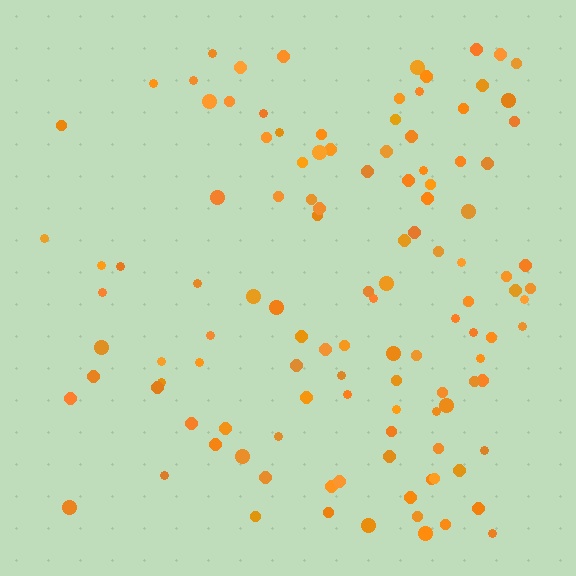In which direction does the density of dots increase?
From left to right, with the right side densest.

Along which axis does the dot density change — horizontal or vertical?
Horizontal.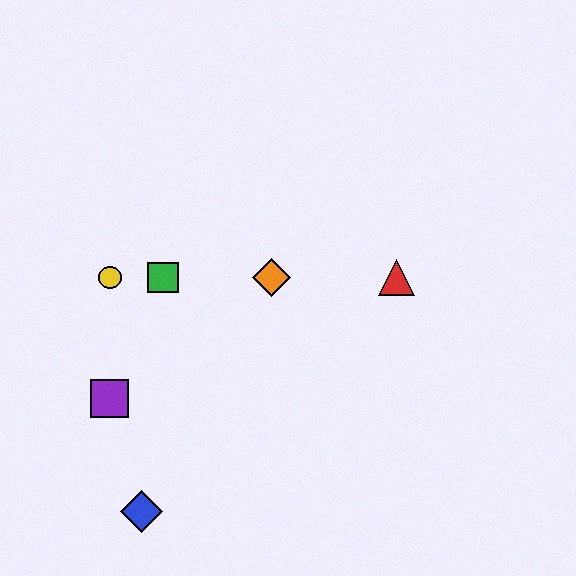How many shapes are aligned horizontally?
4 shapes (the red triangle, the green square, the yellow circle, the orange diamond) are aligned horizontally.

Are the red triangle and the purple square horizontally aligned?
No, the red triangle is at y≈278 and the purple square is at y≈399.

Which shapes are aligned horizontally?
The red triangle, the green square, the yellow circle, the orange diamond are aligned horizontally.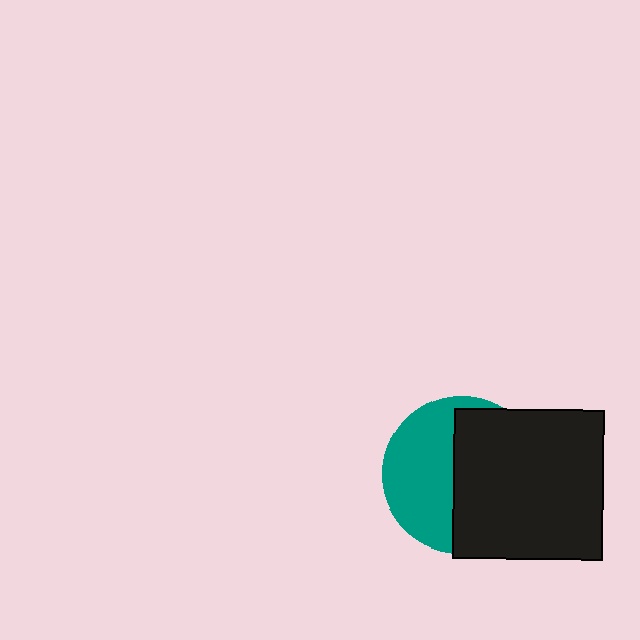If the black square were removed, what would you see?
You would see the complete teal circle.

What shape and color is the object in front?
The object in front is a black square.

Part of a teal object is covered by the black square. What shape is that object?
It is a circle.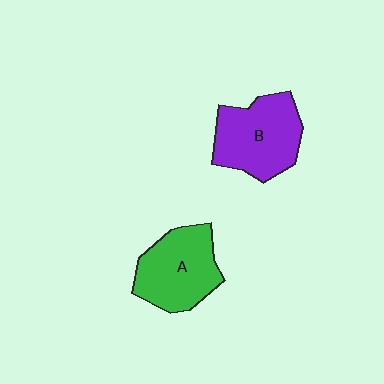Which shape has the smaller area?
Shape A (green).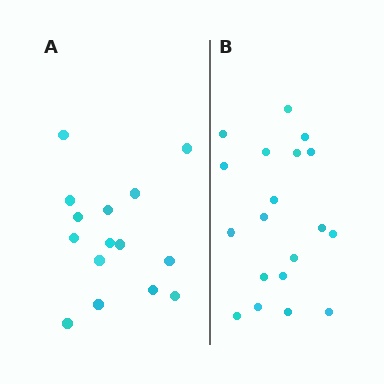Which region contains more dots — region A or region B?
Region B (the right region) has more dots.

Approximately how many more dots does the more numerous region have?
Region B has about 4 more dots than region A.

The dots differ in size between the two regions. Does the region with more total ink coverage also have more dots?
No. Region A has more total ink coverage because its dots are larger, but region B actually contains more individual dots. Total area can be misleading — the number of items is what matters here.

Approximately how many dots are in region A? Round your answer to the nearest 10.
About 20 dots. (The exact count is 15, which rounds to 20.)